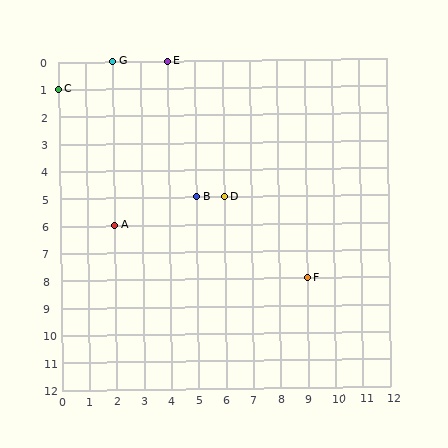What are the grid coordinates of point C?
Point C is at grid coordinates (0, 1).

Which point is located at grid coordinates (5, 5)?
Point B is at (5, 5).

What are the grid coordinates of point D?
Point D is at grid coordinates (6, 5).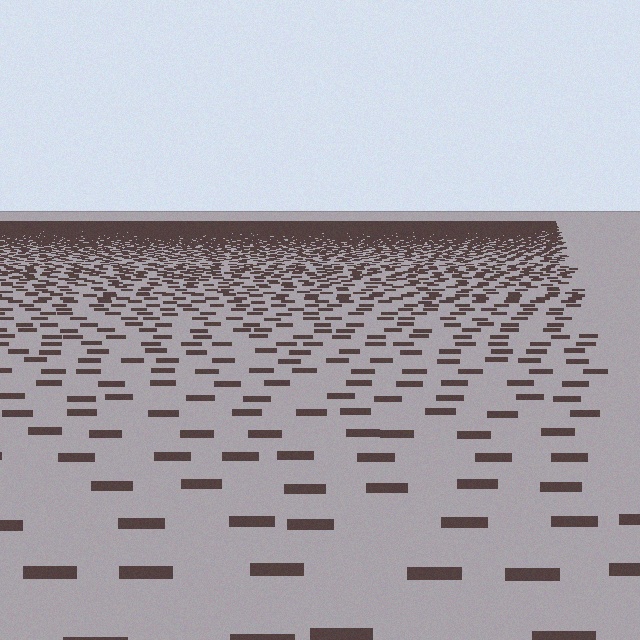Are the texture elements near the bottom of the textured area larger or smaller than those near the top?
Larger. Near the bottom, elements are closer to the viewer and appear at a bigger on-screen size.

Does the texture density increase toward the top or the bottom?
Density increases toward the top.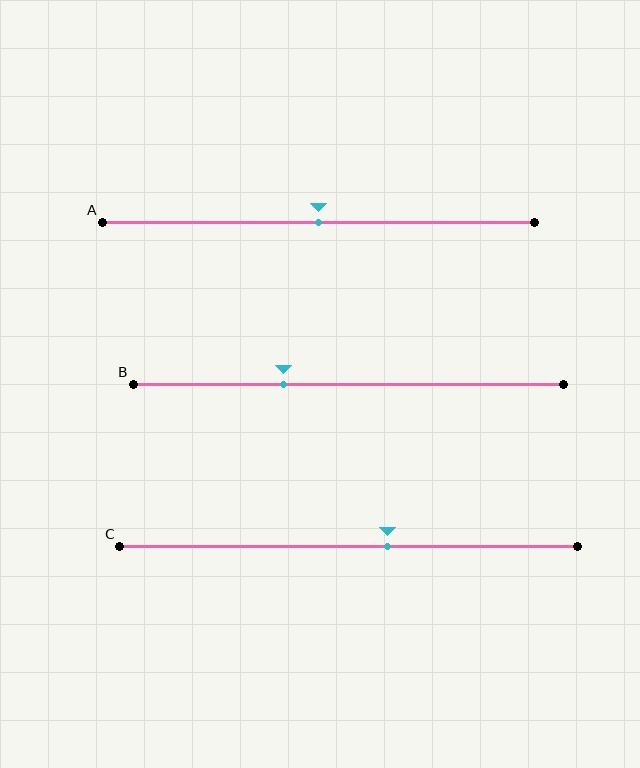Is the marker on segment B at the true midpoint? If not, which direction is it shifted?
No, the marker on segment B is shifted to the left by about 15% of the segment length.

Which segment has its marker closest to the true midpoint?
Segment A has its marker closest to the true midpoint.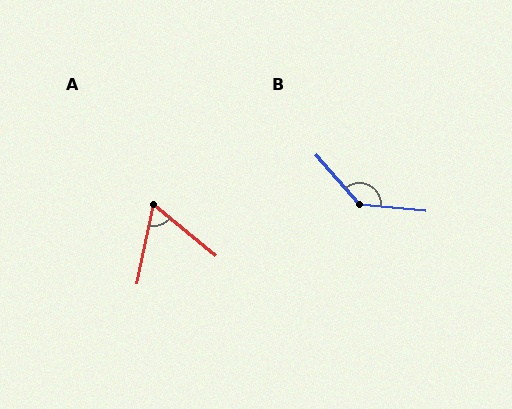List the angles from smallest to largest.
A (63°), B (136°).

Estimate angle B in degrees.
Approximately 136 degrees.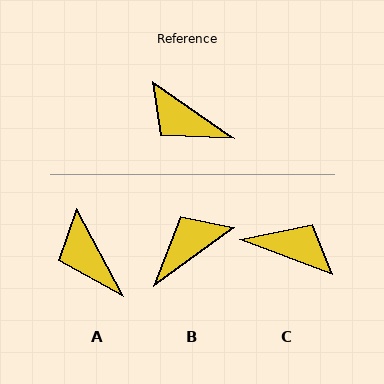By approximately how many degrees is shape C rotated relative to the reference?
Approximately 166 degrees clockwise.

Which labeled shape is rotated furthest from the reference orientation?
C, about 166 degrees away.